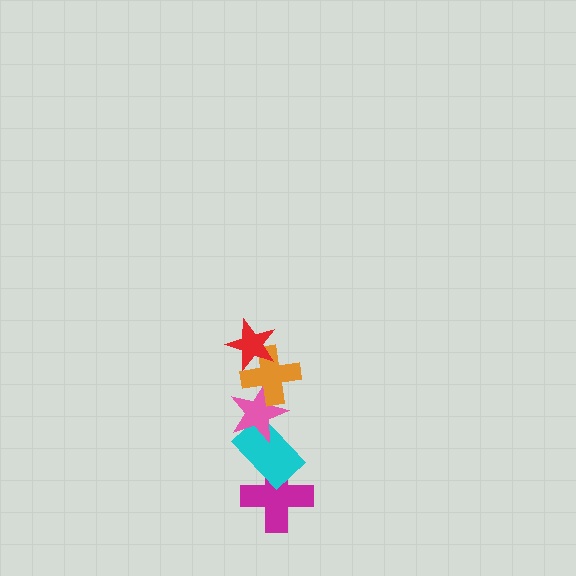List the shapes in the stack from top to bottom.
From top to bottom: the red star, the orange cross, the pink star, the cyan rectangle, the magenta cross.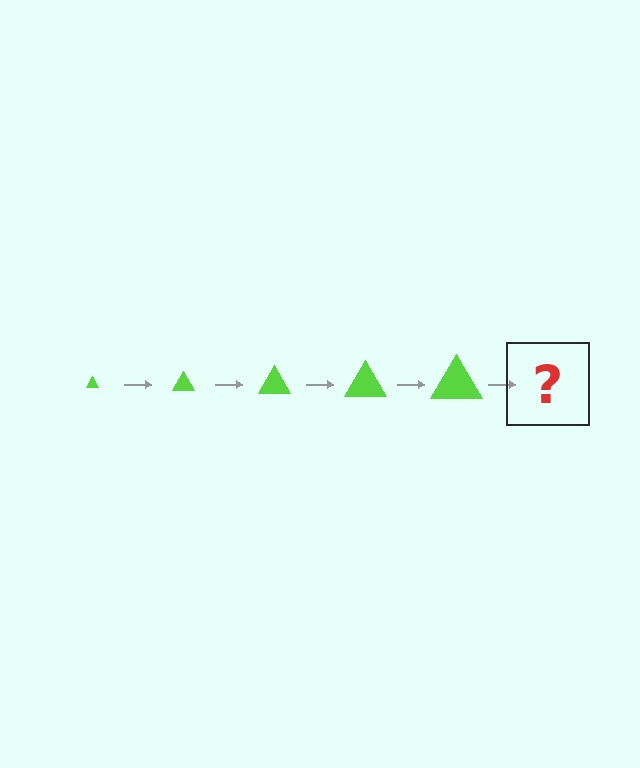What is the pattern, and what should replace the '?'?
The pattern is that the triangle gets progressively larger each step. The '?' should be a lime triangle, larger than the previous one.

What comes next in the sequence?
The next element should be a lime triangle, larger than the previous one.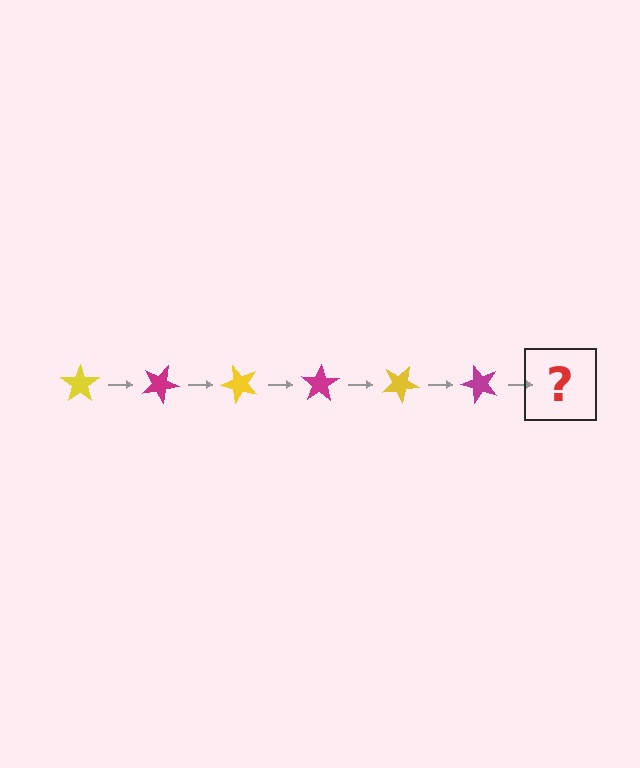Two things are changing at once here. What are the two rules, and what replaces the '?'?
The two rules are that it rotates 25 degrees each step and the color cycles through yellow and magenta. The '?' should be a yellow star, rotated 150 degrees from the start.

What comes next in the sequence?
The next element should be a yellow star, rotated 150 degrees from the start.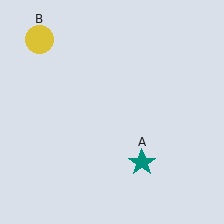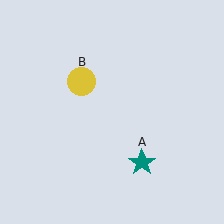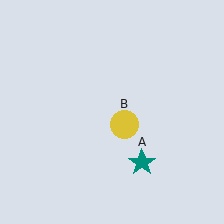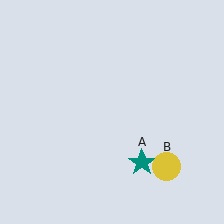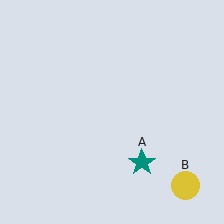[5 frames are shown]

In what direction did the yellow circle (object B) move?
The yellow circle (object B) moved down and to the right.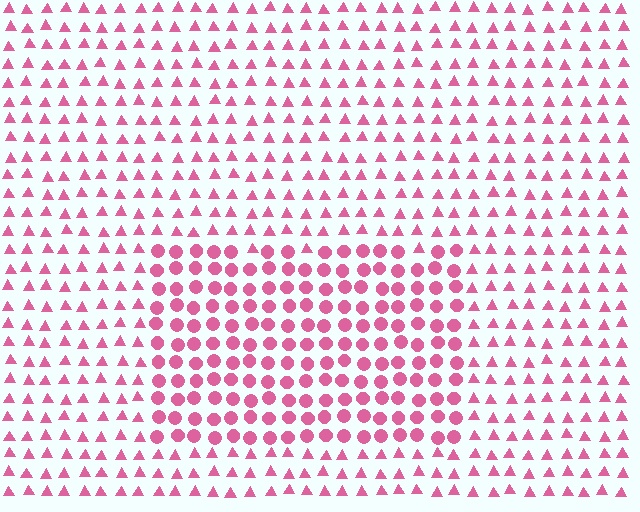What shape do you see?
I see a rectangle.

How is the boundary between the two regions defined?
The boundary is defined by a change in element shape: circles inside vs. triangles outside. All elements share the same color and spacing.